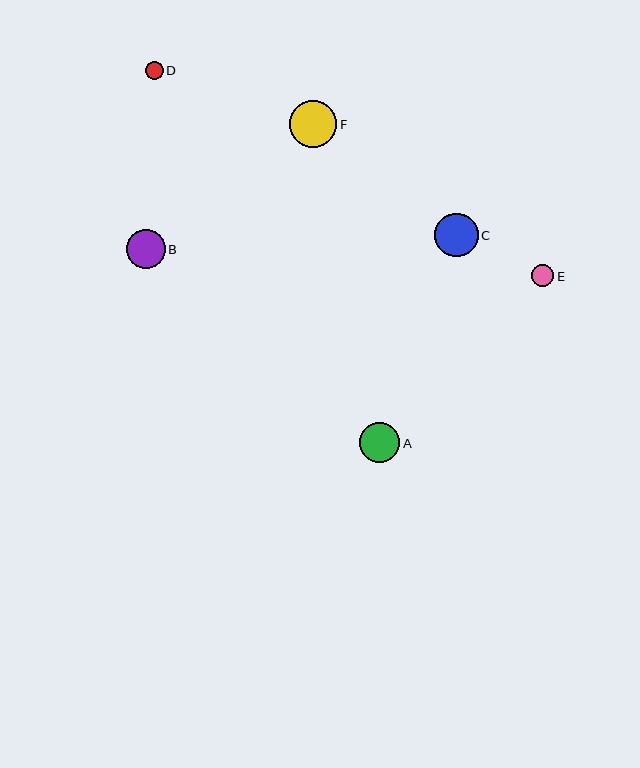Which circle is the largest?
Circle F is the largest with a size of approximately 47 pixels.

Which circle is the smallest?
Circle D is the smallest with a size of approximately 17 pixels.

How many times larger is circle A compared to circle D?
Circle A is approximately 2.4 times the size of circle D.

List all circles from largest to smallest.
From largest to smallest: F, C, A, B, E, D.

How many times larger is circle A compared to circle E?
Circle A is approximately 1.9 times the size of circle E.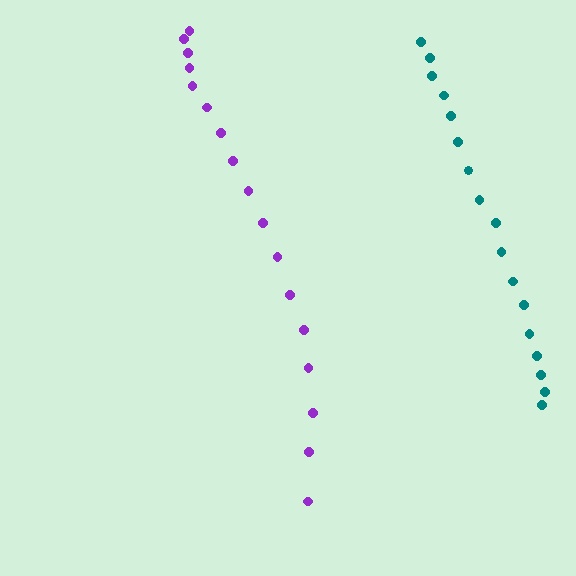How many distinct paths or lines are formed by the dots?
There are 2 distinct paths.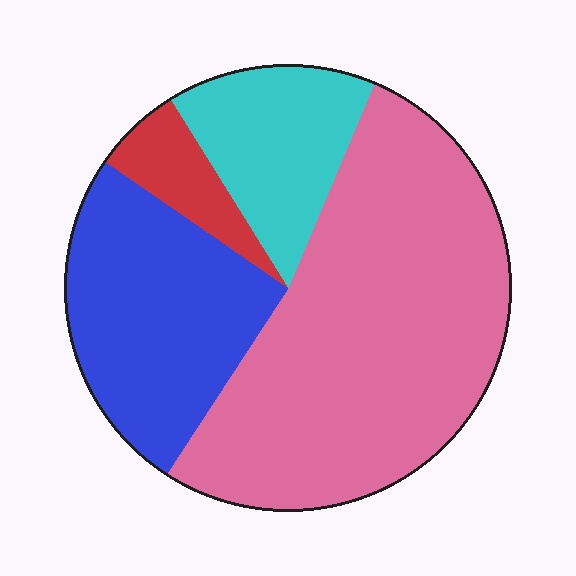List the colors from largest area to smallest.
From largest to smallest: pink, blue, cyan, red.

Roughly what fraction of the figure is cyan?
Cyan covers around 15% of the figure.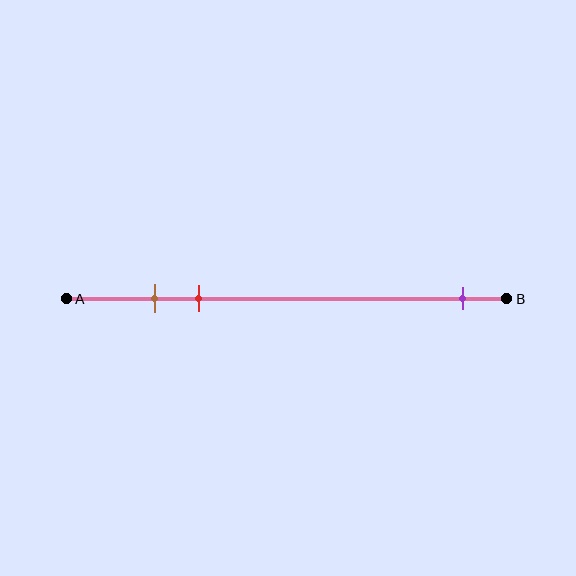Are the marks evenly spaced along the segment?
No, the marks are not evenly spaced.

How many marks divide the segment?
There are 3 marks dividing the segment.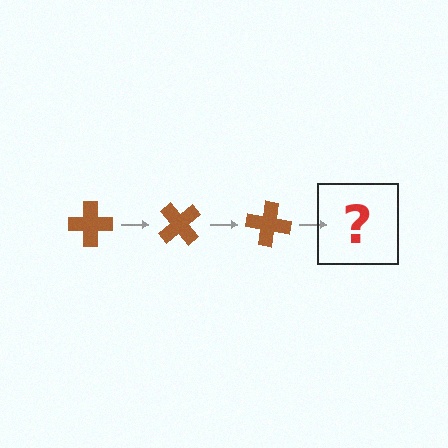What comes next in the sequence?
The next element should be a brown cross rotated 150 degrees.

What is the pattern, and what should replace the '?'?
The pattern is that the cross rotates 50 degrees each step. The '?' should be a brown cross rotated 150 degrees.